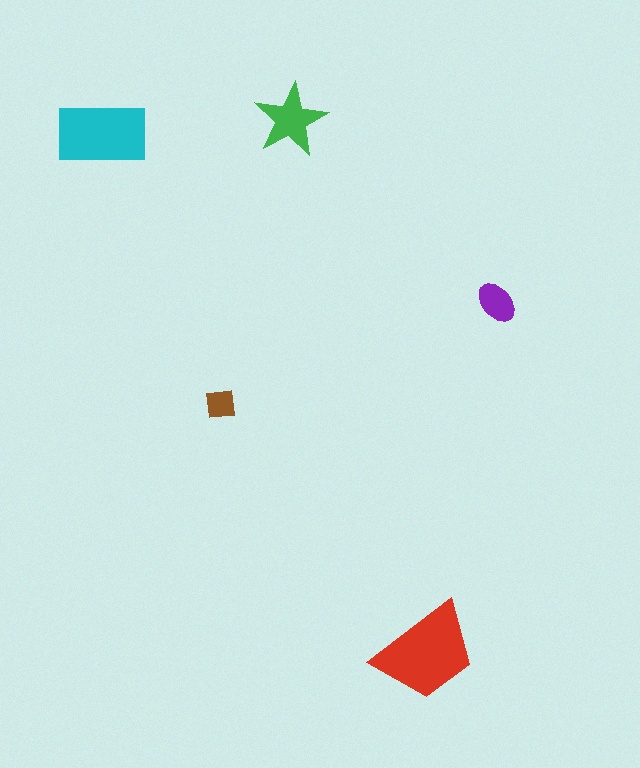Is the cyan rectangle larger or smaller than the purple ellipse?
Larger.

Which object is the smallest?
The brown square.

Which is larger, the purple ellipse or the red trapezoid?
The red trapezoid.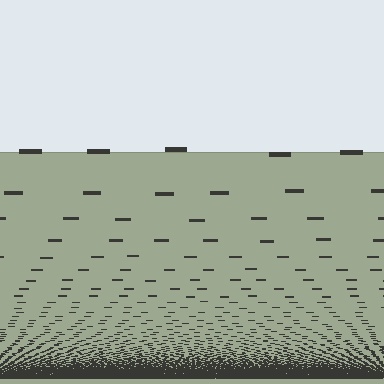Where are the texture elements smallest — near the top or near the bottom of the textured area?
Near the bottom.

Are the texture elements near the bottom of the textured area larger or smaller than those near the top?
Smaller. The gradient is inverted — elements near the bottom are smaller and denser.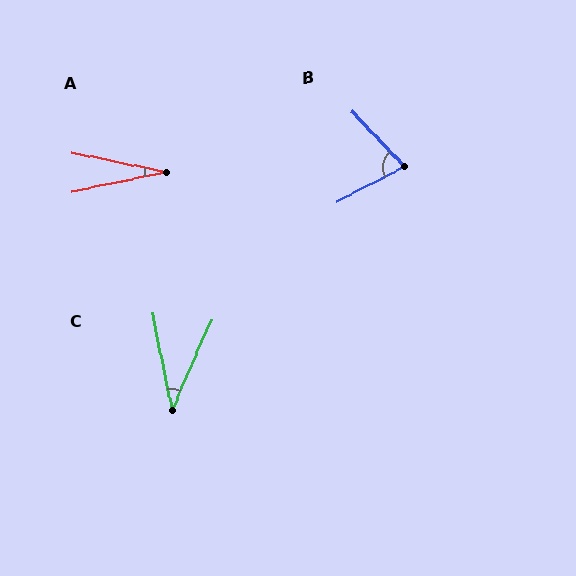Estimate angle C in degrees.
Approximately 35 degrees.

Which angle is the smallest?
A, at approximately 23 degrees.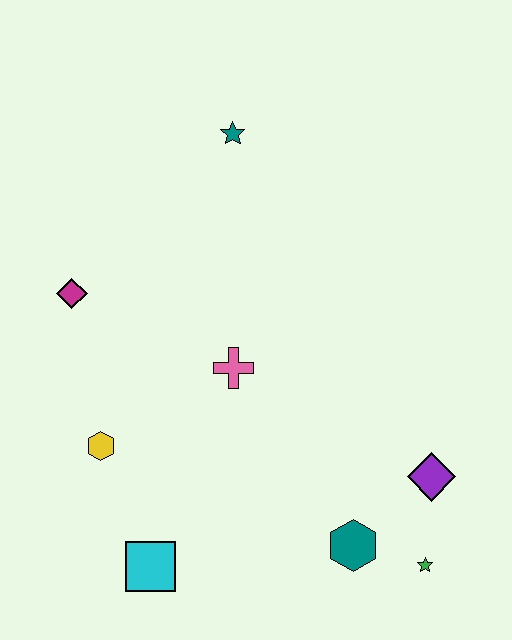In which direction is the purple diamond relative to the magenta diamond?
The purple diamond is to the right of the magenta diamond.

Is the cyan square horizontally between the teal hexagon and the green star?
No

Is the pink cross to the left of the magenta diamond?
No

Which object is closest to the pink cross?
The yellow hexagon is closest to the pink cross.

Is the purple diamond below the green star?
No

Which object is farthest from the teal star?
The green star is farthest from the teal star.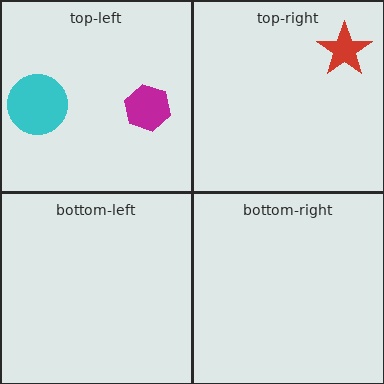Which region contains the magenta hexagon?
The top-left region.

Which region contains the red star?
The top-right region.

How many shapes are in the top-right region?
1.